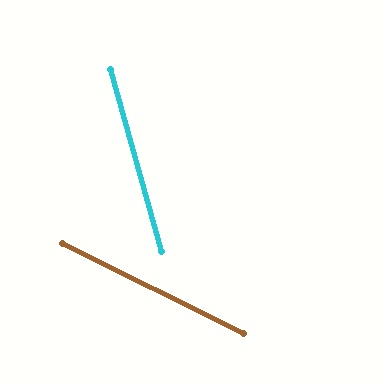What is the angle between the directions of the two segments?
Approximately 48 degrees.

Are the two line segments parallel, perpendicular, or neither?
Neither parallel nor perpendicular — they differ by about 48°.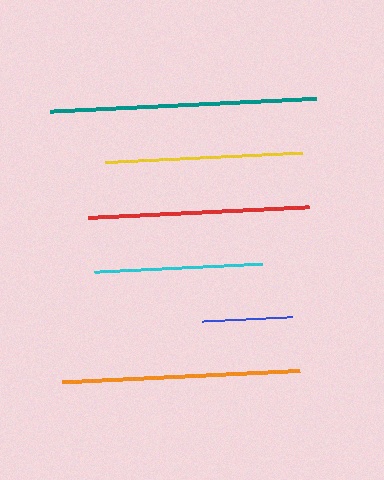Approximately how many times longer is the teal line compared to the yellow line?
The teal line is approximately 1.4 times the length of the yellow line.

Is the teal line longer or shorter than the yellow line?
The teal line is longer than the yellow line.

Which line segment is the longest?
The teal line is the longest at approximately 267 pixels.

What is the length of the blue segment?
The blue segment is approximately 91 pixels long.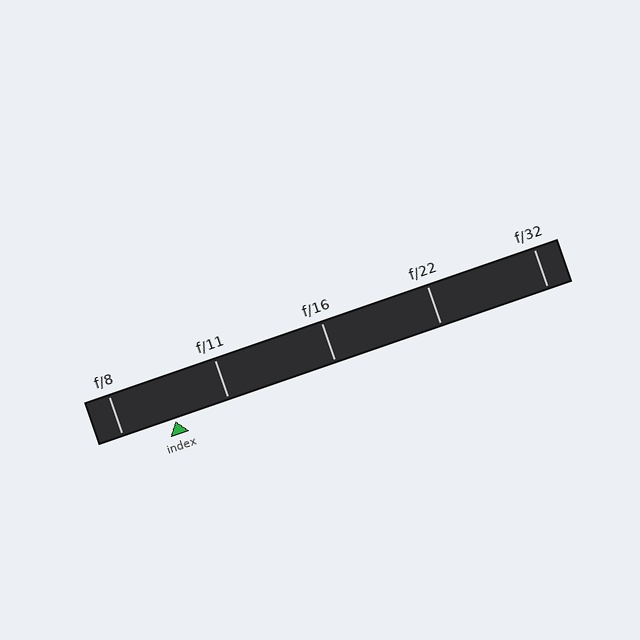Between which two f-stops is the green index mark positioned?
The index mark is between f/8 and f/11.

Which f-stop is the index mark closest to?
The index mark is closest to f/8.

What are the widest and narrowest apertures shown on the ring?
The widest aperture shown is f/8 and the narrowest is f/32.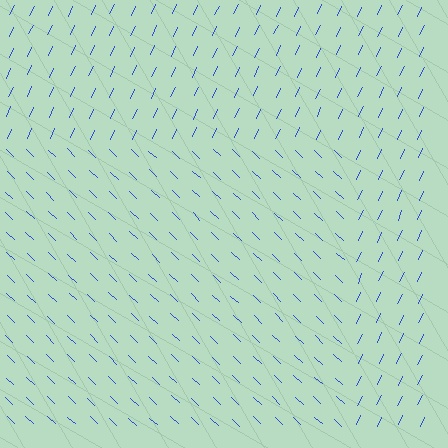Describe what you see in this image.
The image is filled with small blue line segments. A rectangle region in the image has lines oriented differently from the surrounding lines, creating a visible texture boundary.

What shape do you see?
I see a rectangle.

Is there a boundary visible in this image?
Yes, there is a texture boundary formed by a change in line orientation.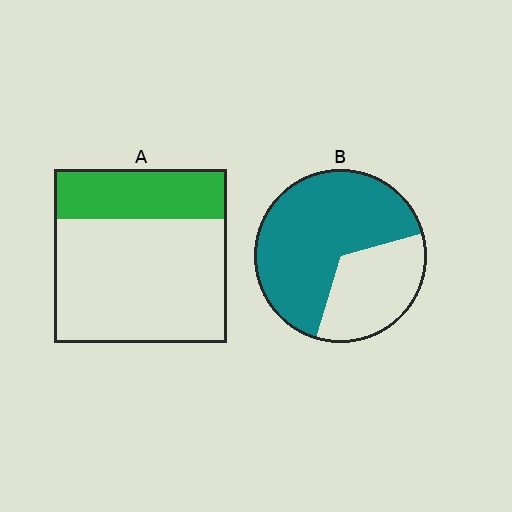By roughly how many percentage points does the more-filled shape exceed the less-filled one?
By roughly 35 percentage points (B over A).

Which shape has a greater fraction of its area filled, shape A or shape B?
Shape B.